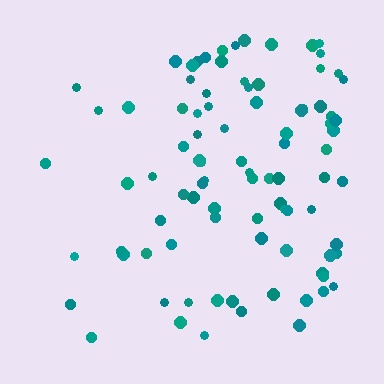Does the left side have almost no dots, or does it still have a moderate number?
Still a moderate number, just noticeably fewer than the right.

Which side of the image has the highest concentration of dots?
The right.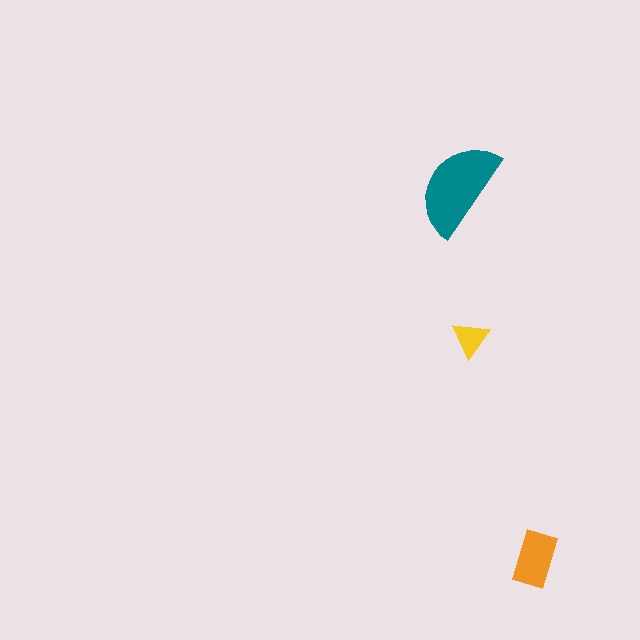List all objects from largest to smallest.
The teal semicircle, the orange rectangle, the yellow triangle.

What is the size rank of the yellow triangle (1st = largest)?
3rd.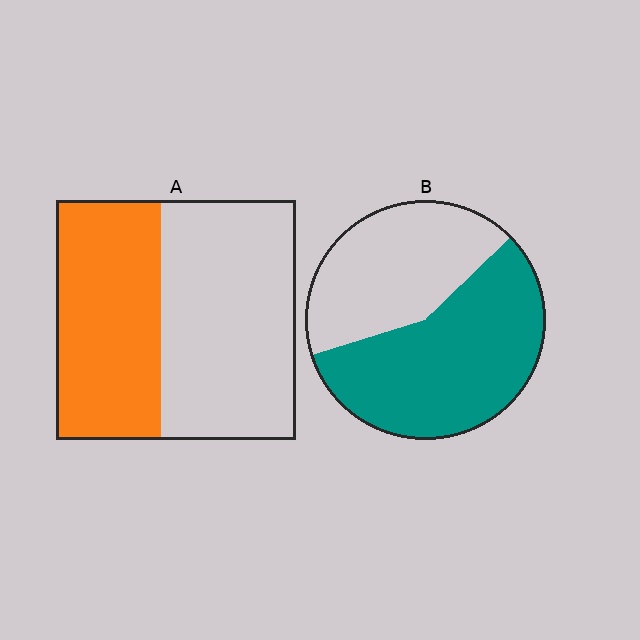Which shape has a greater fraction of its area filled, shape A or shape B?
Shape B.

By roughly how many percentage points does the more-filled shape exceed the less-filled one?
By roughly 15 percentage points (B over A).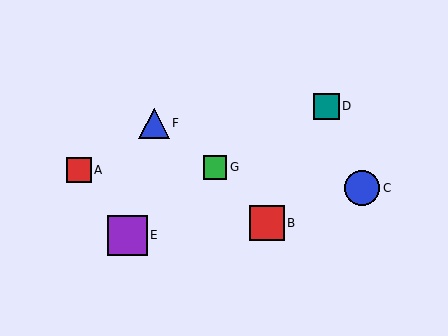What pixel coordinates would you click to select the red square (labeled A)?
Click at (79, 170) to select the red square A.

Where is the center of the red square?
The center of the red square is at (267, 223).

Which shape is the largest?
The purple square (labeled E) is the largest.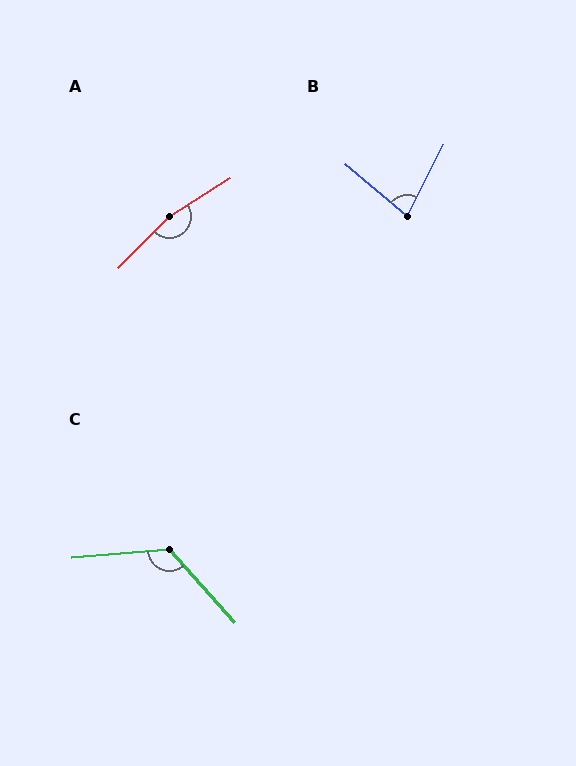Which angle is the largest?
A, at approximately 167 degrees.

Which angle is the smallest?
B, at approximately 77 degrees.